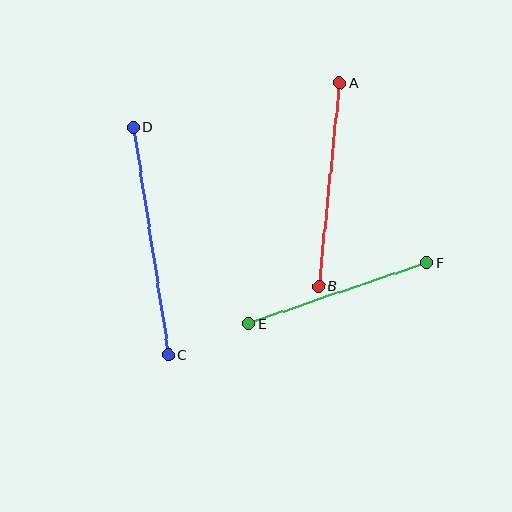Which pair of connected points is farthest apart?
Points C and D are farthest apart.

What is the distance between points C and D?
The distance is approximately 230 pixels.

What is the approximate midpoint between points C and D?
The midpoint is at approximately (151, 241) pixels.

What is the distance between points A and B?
The distance is approximately 205 pixels.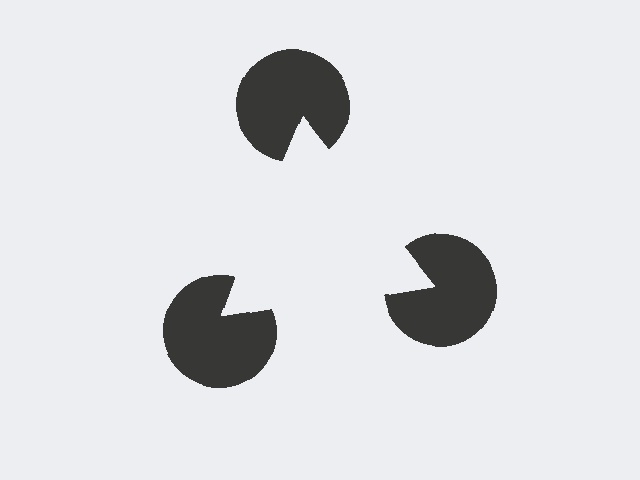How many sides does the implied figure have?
3 sides.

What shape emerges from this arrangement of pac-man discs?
An illusory triangle — its edges are inferred from the aligned wedge cuts in the pac-man discs, not physically drawn.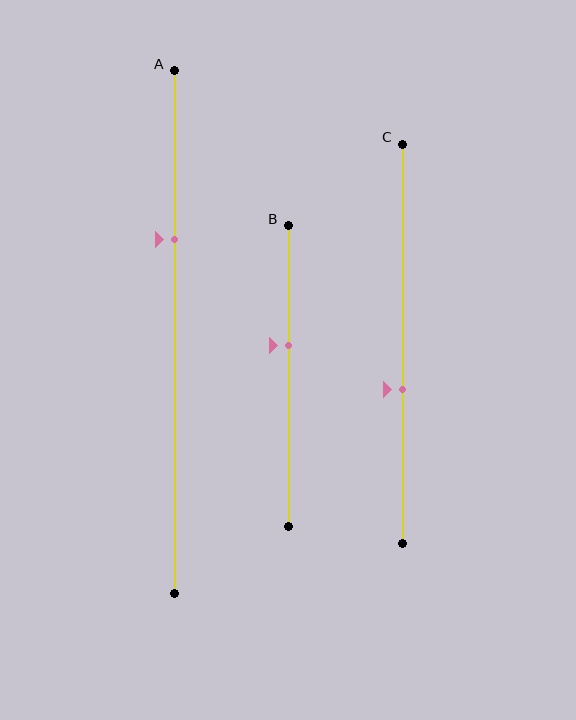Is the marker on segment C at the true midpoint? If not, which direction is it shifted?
No, the marker on segment C is shifted downward by about 11% of the segment length.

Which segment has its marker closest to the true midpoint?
Segment B has its marker closest to the true midpoint.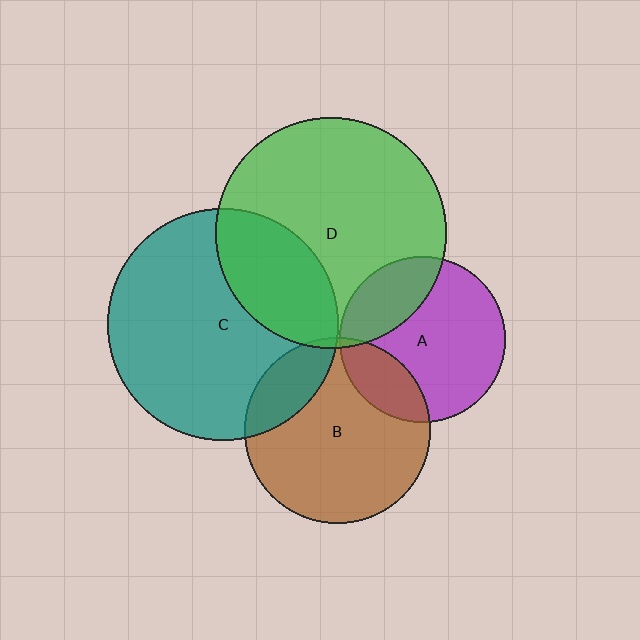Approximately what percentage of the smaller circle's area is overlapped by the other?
Approximately 20%.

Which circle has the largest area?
Circle C (teal).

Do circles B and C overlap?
Yes.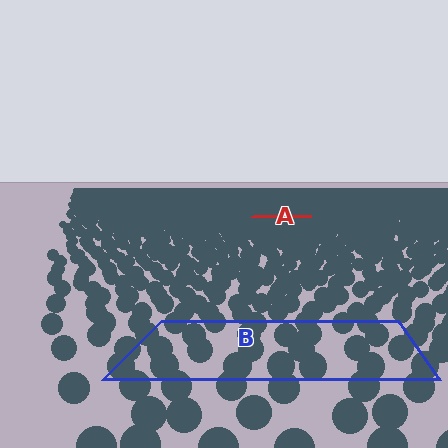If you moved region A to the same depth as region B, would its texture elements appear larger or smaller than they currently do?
They would appear larger. At a closer depth, the same texture elements are projected at a bigger on-screen size.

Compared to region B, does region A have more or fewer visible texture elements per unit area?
Region A has more texture elements per unit area — they are packed more densely because it is farther away.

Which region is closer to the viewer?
Region B is closer. The texture elements there are larger and more spread out.